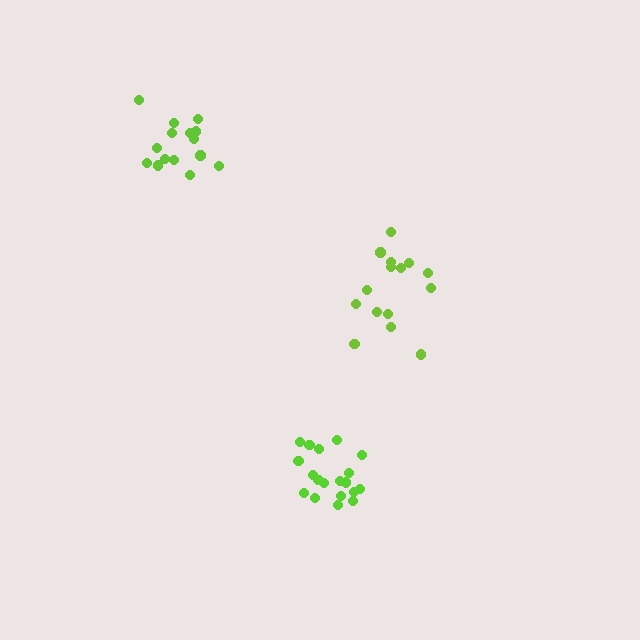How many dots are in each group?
Group 1: 15 dots, Group 2: 21 dots, Group 3: 15 dots (51 total).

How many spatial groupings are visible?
There are 3 spatial groupings.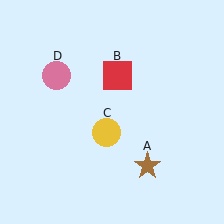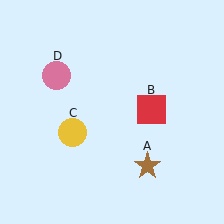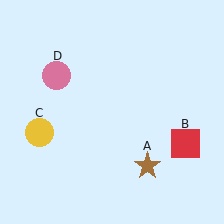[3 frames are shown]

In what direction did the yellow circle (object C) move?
The yellow circle (object C) moved left.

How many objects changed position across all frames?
2 objects changed position: red square (object B), yellow circle (object C).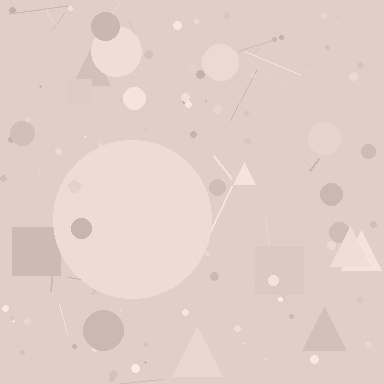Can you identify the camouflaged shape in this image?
The camouflaged shape is a circle.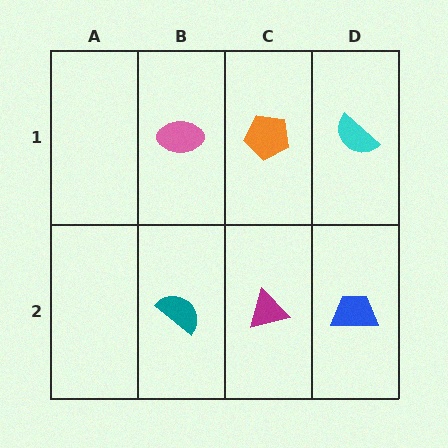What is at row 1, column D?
A cyan semicircle.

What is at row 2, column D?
A blue trapezoid.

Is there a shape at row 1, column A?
No, that cell is empty.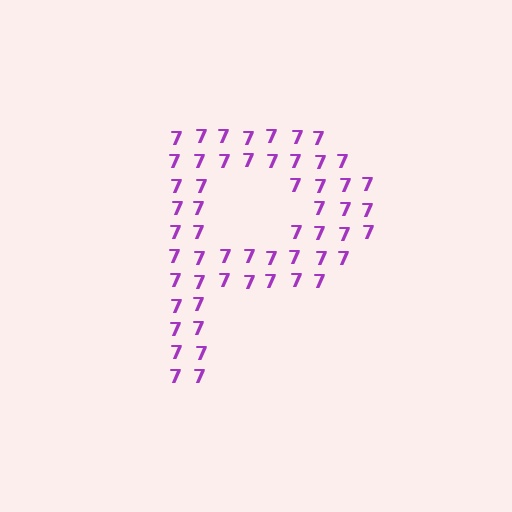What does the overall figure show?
The overall figure shows the letter P.